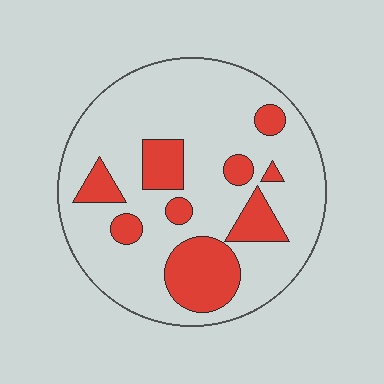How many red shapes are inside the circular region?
9.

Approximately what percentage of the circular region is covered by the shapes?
Approximately 25%.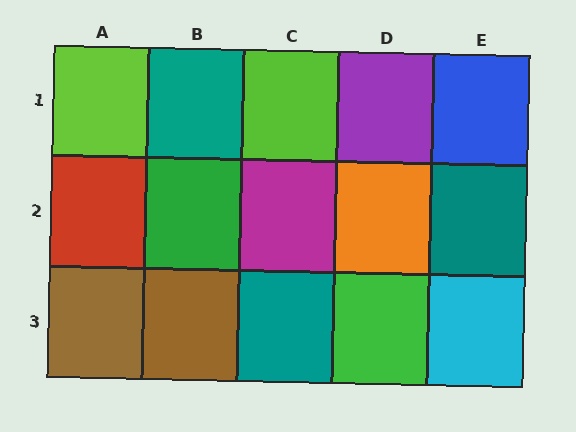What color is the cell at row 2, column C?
Magenta.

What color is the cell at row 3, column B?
Brown.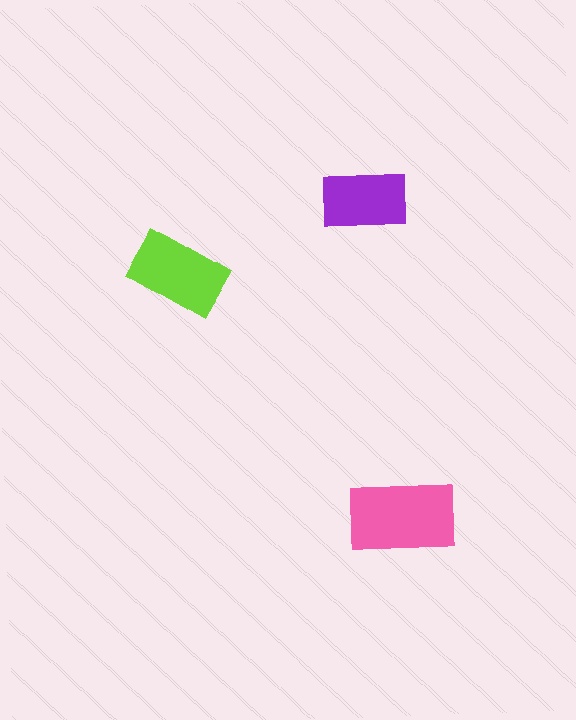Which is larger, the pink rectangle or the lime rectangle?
The pink one.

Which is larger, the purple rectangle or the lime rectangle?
The lime one.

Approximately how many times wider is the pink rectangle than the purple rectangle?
About 1.5 times wider.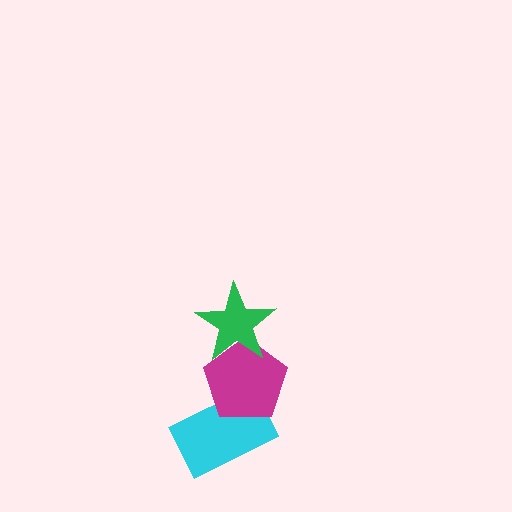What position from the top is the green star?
The green star is 1st from the top.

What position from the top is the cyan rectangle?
The cyan rectangle is 3rd from the top.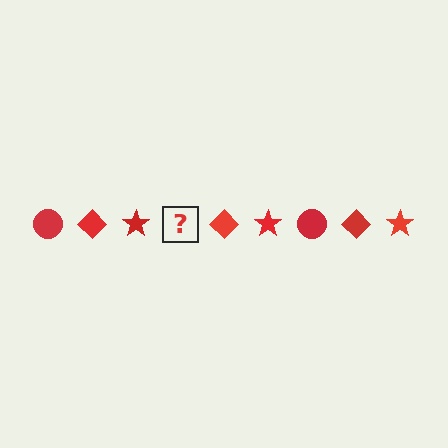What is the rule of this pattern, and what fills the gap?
The rule is that the pattern cycles through circle, diamond, star shapes in red. The gap should be filled with a red circle.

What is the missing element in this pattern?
The missing element is a red circle.